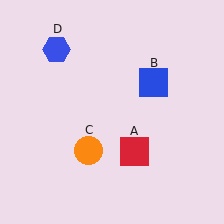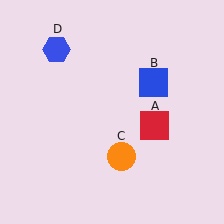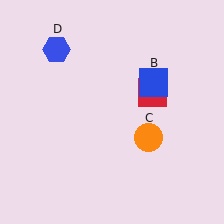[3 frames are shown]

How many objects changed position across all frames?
2 objects changed position: red square (object A), orange circle (object C).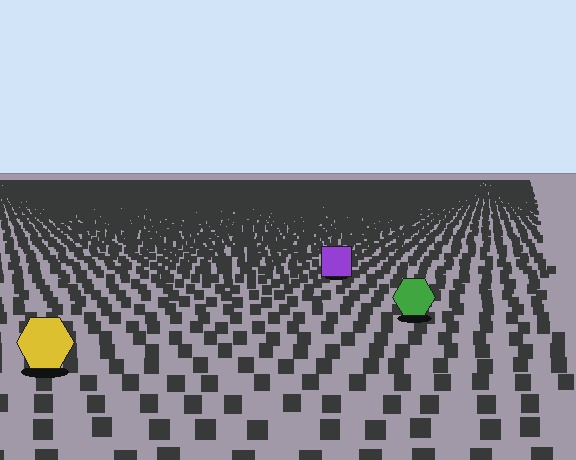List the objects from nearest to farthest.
From nearest to farthest: the yellow hexagon, the green hexagon, the purple square.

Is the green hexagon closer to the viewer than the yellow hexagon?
No. The yellow hexagon is closer — you can tell from the texture gradient: the ground texture is coarser near it.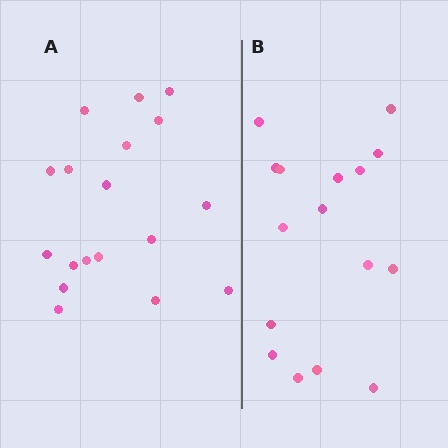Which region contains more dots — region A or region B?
Region A (the left region) has more dots.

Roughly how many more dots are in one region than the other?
Region A has just a few more — roughly 2 or 3 more dots than region B.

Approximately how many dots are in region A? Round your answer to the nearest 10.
About 20 dots. (The exact count is 18, which rounds to 20.)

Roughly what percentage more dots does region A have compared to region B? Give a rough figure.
About 10% more.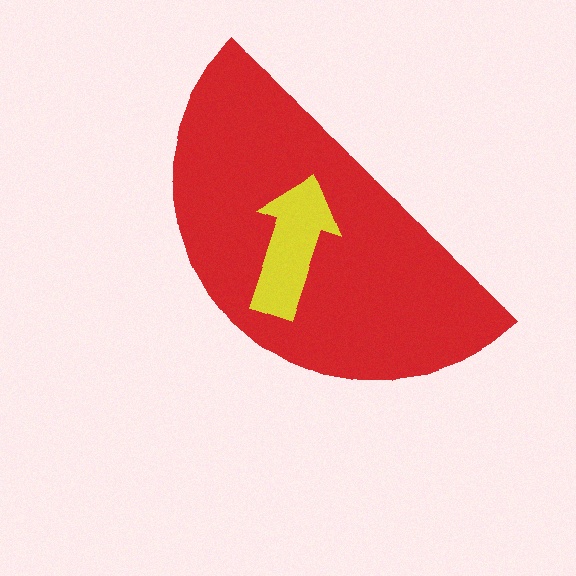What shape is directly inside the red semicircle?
The yellow arrow.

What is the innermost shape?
The yellow arrow.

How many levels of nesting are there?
2.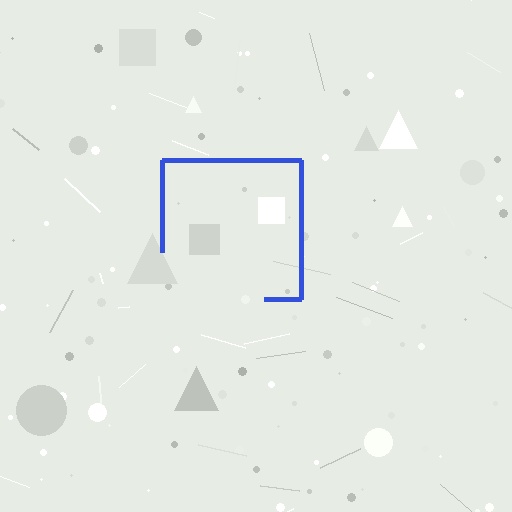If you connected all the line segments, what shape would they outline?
They would outline a square.